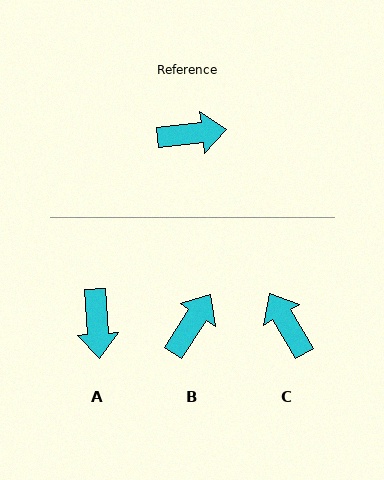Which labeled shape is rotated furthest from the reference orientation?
C, about 114 degrees away.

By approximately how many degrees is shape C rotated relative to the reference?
Approximately 114 degrees counter-clockwise.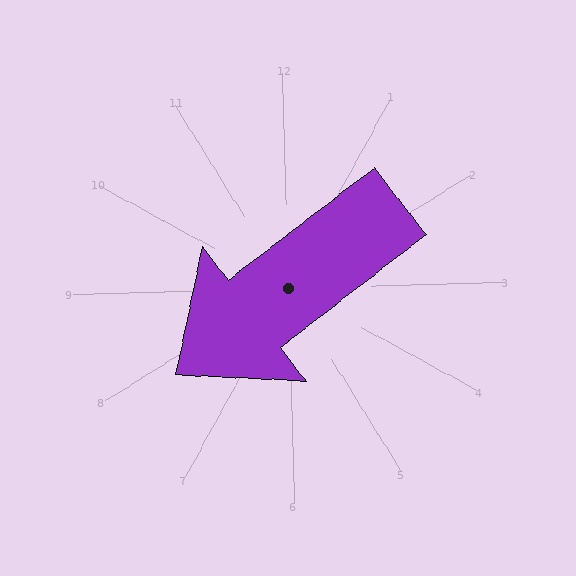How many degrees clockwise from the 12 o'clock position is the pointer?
Approximately 234 degrees.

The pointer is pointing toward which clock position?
Roughly 8 o'clock.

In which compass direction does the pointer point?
Southwest.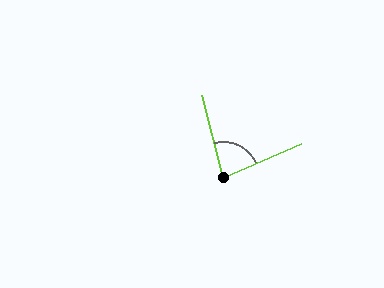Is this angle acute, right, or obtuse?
It is acute.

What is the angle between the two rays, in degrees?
Approximately 81 degrees.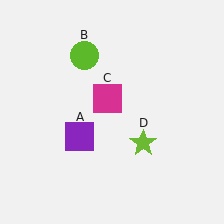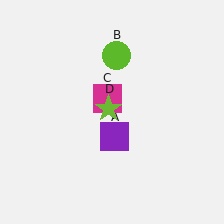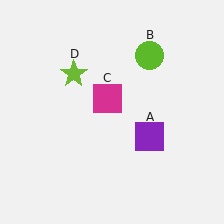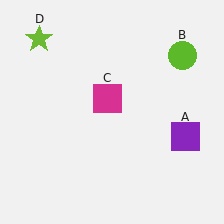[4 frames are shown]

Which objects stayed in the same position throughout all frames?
Magenta square (object C) remained stationary.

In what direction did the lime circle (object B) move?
The lime circle (object B) moved right.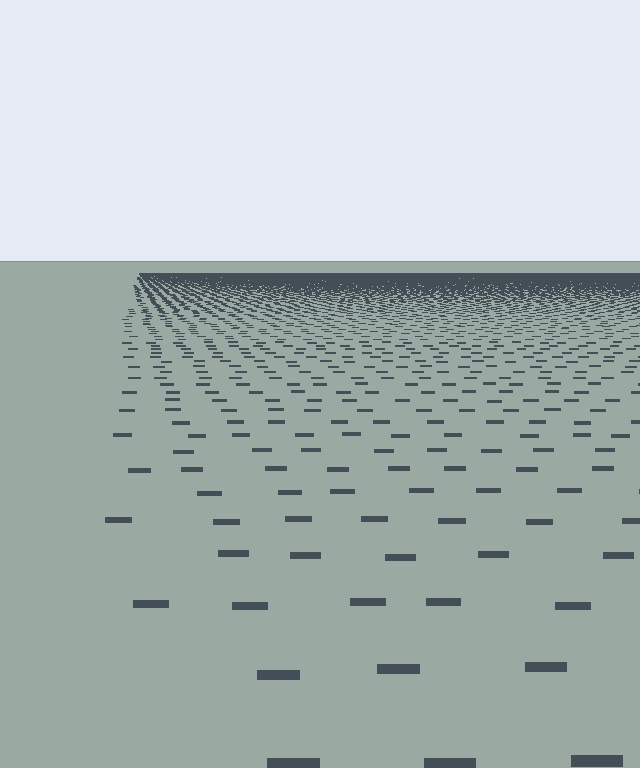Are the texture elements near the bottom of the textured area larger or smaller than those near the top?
Larger. Near the bottom, elements are closer to the viewer and appear at a bigger on-screen size.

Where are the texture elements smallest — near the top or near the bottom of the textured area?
Near the top.